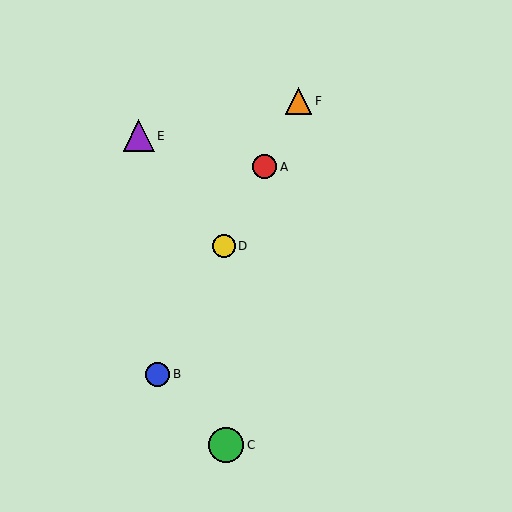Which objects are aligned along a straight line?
Objects A, B, D, F are aligned along a straight line.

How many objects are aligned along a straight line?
4 objects (A, B, D, F) are aligned along a straight line.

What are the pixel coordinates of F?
Object F is at (298, 101).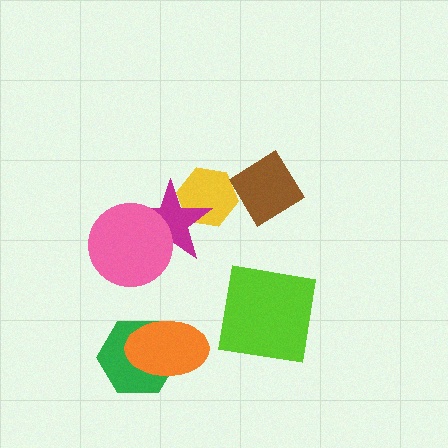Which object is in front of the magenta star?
The pink circle is in front of the magenta star.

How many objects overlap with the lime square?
0 objects overlap with the lime square.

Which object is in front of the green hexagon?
The orange ellipse is in front of the green hexagon.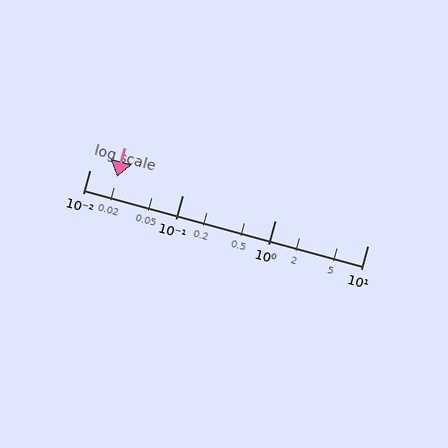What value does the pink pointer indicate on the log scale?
The pointer indicates approximately 0.02.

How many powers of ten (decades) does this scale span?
The scale spans 3 decades, from 0.01 to 10.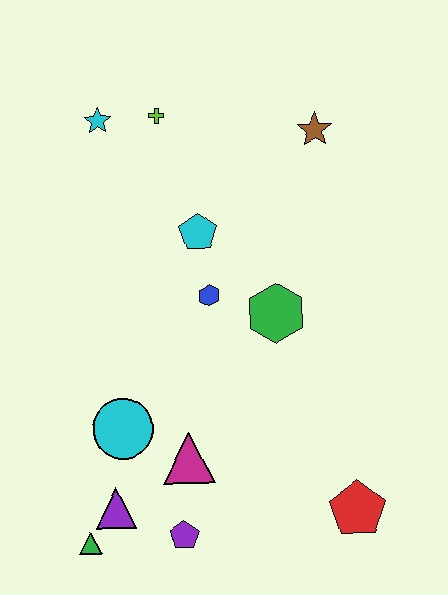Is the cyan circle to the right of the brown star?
No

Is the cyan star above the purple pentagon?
Yes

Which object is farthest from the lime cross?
The red pentagon is farthest from the lime cross.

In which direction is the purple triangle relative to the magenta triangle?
The purple triangle is to the left of the magenta triangle.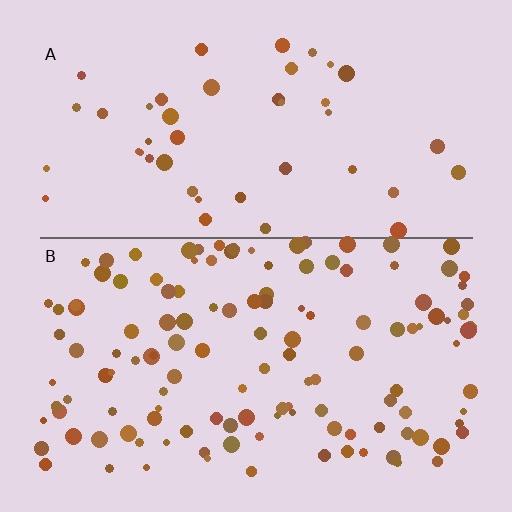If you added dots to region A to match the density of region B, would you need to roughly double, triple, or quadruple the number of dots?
Approximately triple.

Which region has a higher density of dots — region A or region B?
B (the bottom).